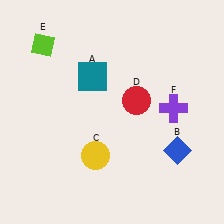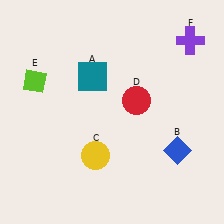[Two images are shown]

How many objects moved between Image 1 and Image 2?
2 objects moved between the two images.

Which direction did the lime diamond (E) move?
The lime diamond (E) moved down.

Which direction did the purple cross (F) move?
The purple cross (F) moved up.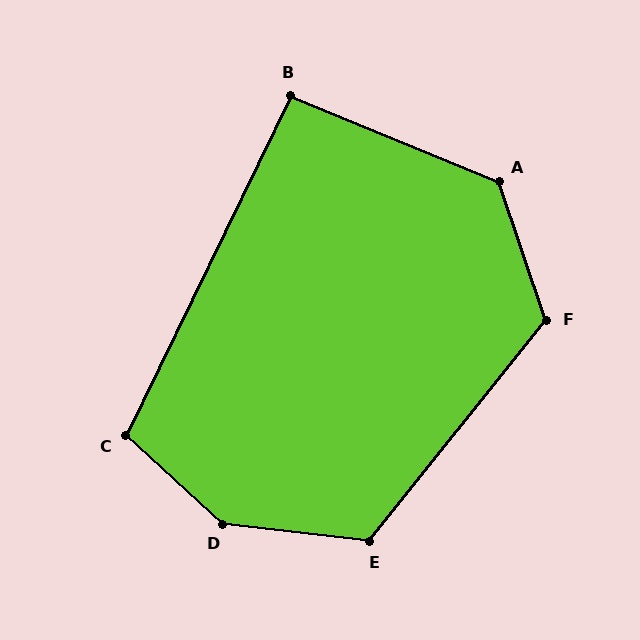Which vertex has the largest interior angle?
D, at approximately 144 degrees.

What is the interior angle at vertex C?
Approximately 107 degrees (obtuse).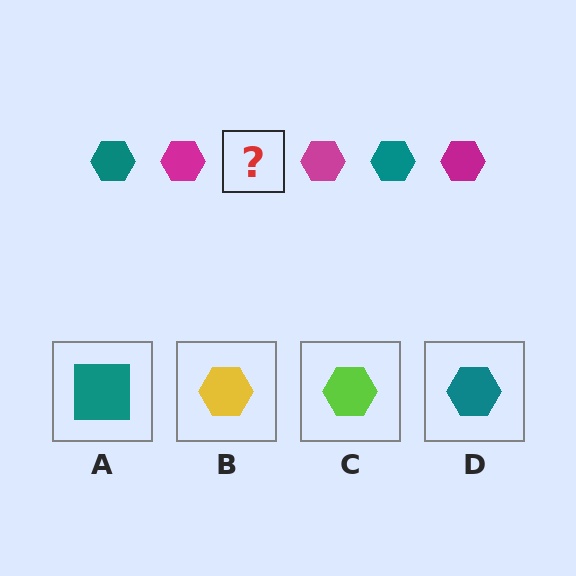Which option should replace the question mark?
Option D.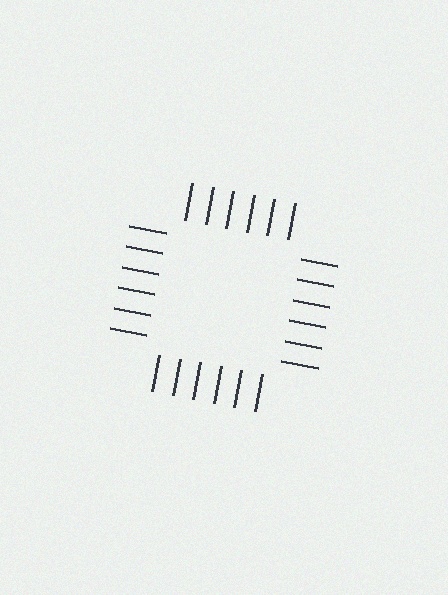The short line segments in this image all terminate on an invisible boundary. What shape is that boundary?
An illusory square — the line segments terminate on its edges but no continuous stroke is drawn.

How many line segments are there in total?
24 — 6 along each of the 4 edges.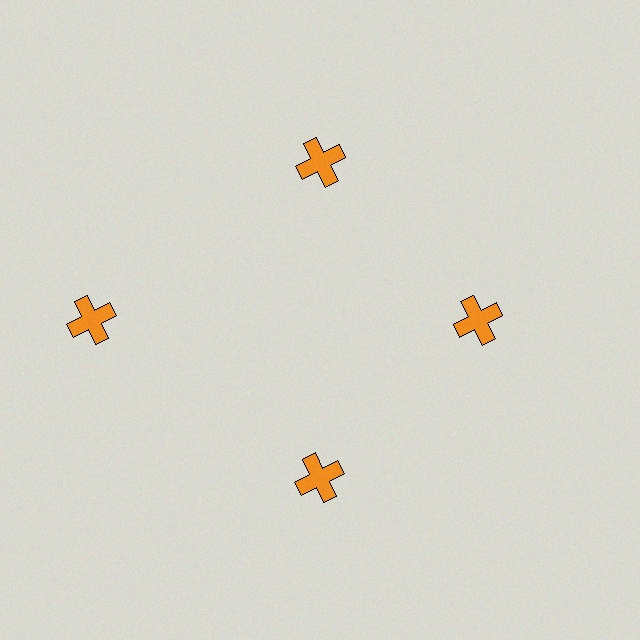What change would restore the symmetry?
The symmetry would be restored by moving it inward, back onto the ring so that all 4 crosses sit at equal angles and equal distance from the center.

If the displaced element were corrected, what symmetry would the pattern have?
It would have 4-fold rotational symmetry — the pattern would map onto itself every 90 degrees.